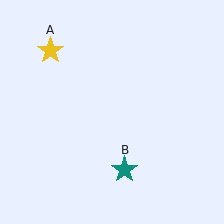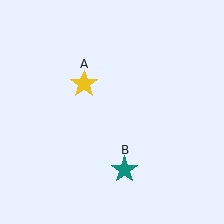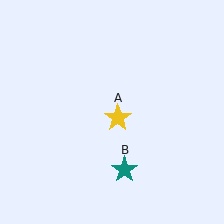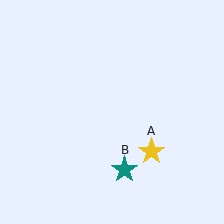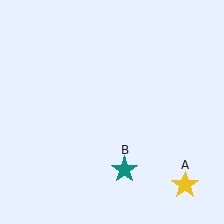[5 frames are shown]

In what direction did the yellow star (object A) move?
The yellow star (object A) moved down and to the right.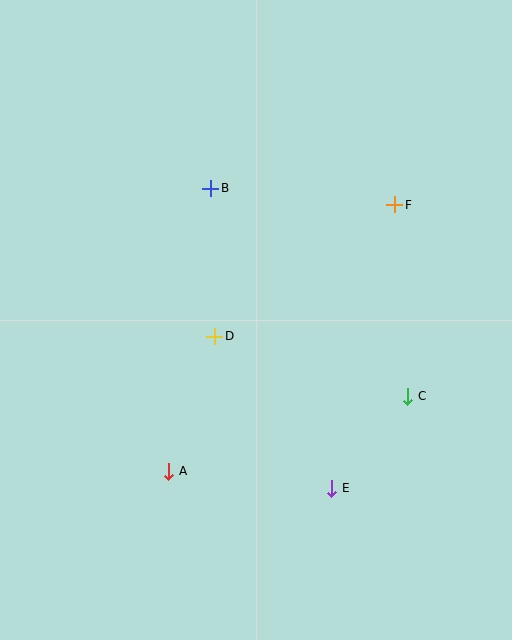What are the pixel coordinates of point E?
Point E is at (332, 488).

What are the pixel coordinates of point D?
Point D is at (215, 336).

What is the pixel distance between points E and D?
The distance between E and D is 192 pixels.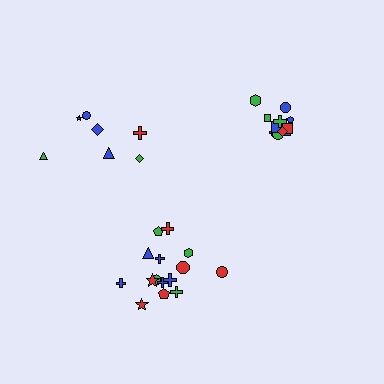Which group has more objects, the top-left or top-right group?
The top-right group.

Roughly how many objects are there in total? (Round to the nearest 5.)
Roughly 35 objects in total.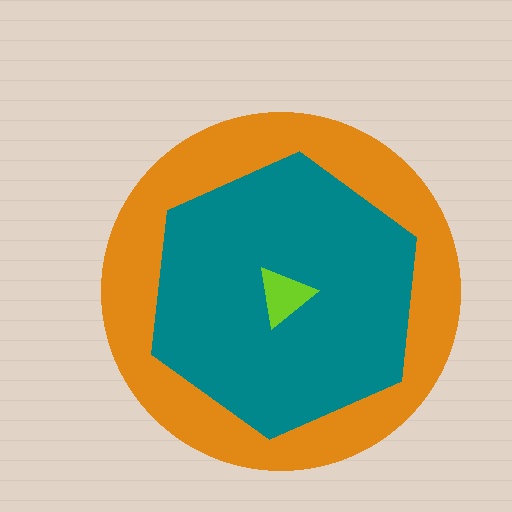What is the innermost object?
The lime triangle.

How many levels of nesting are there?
3.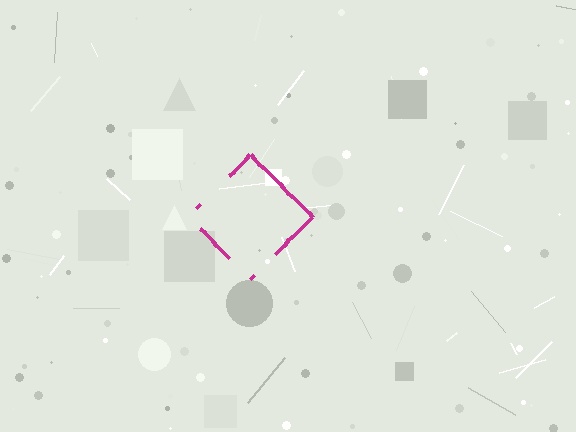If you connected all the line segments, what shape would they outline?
They would outline a diamond.